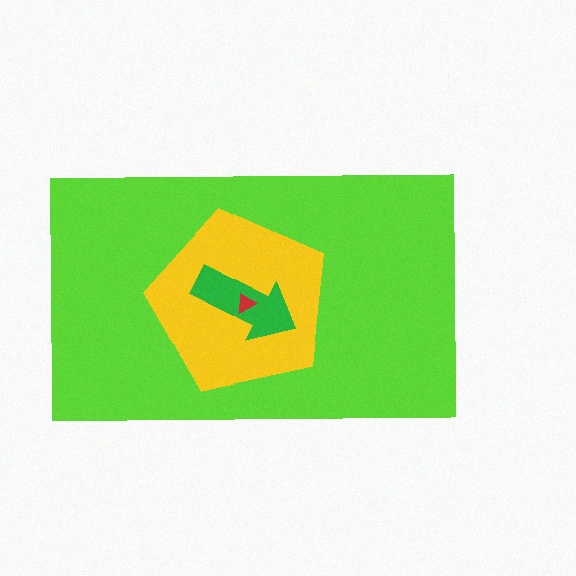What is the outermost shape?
The lime rectangle.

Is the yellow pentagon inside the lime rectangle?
Yes.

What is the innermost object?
The red triangle.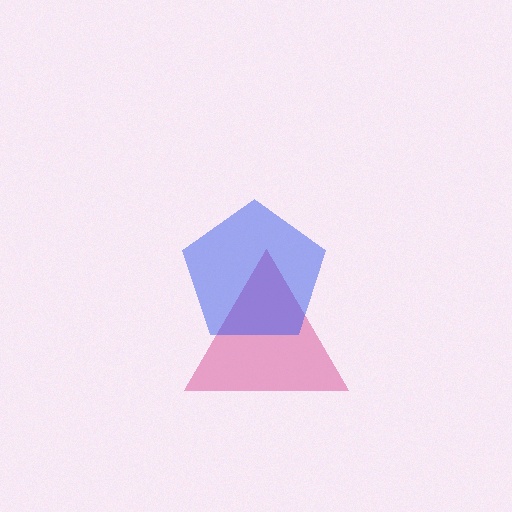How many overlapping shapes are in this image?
There are 2 overlapping shapes in the image.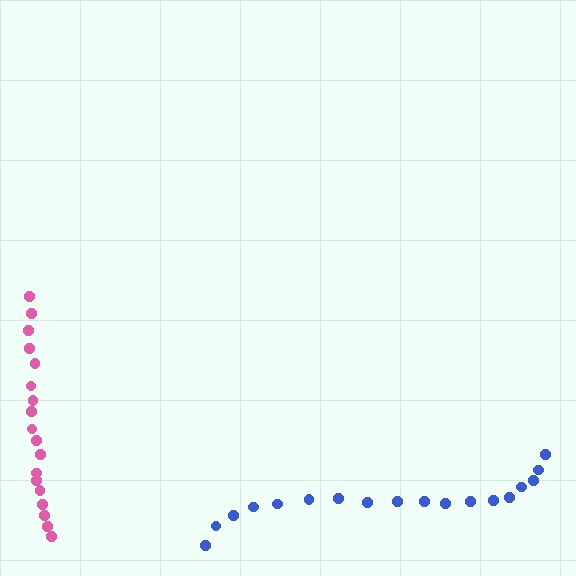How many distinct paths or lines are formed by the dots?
There are 2 distinct paths.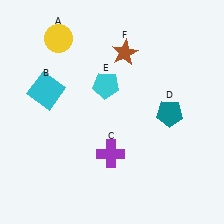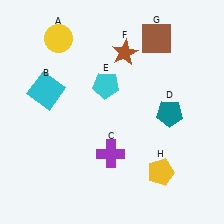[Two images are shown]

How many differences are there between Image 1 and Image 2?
There are 2 differences between the two images.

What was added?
A brown square (G), a yellow pentagon (H) were added in Image 2.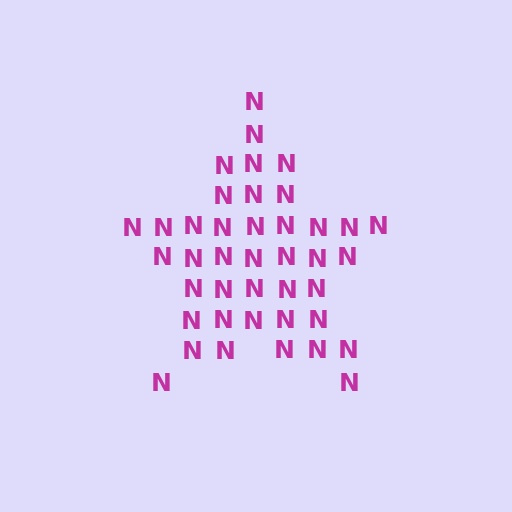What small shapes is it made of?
It is made of small letter N's.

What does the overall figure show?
The overall figure shows a star.